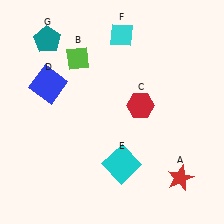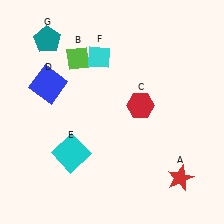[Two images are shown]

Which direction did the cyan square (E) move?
The cyan square (E) moved left.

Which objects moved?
The objects that moved are: the cyan square (E), the cyan diamond (F).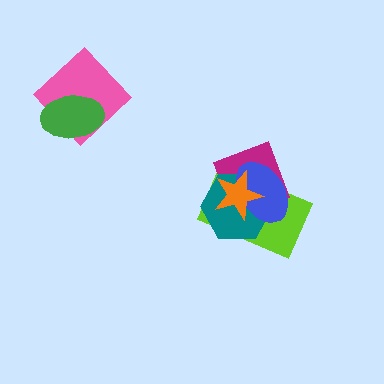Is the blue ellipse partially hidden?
Yes, it is partially covered by another shape.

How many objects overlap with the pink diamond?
1 object overlaps with the pink diamond.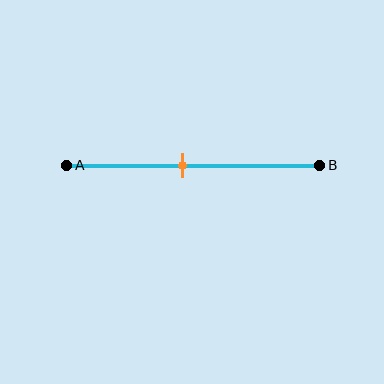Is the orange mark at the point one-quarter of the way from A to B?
No, the mark is at about 45% from A, not at the 25% one-quarter point.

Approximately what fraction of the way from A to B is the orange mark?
The orange mark is approximately 45% of the way from A to B.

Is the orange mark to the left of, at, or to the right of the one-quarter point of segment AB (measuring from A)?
The orange mark is to the right of the one-quarter point of segment AB.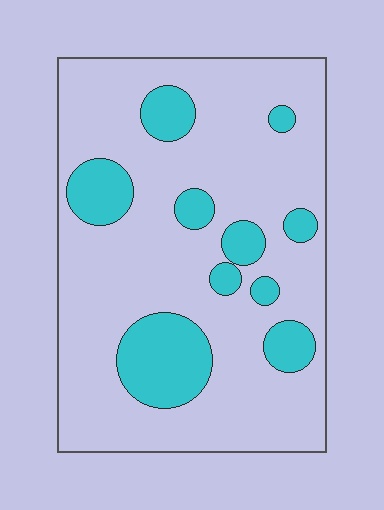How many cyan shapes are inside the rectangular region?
10.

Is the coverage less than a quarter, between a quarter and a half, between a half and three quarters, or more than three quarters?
Less than a quarter.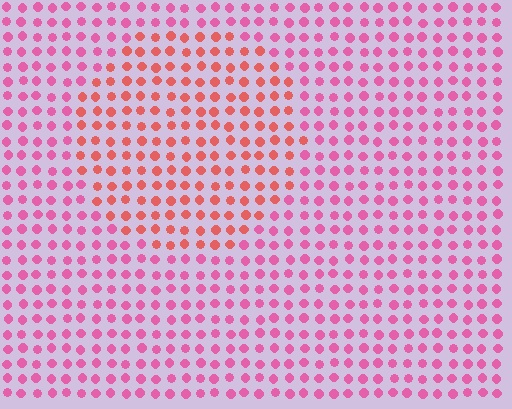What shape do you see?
I see a circle.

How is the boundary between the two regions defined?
The boundary is defined purely by a slight shift in hue (about 34 degrees). Spacing, size, and orientation are identical on both sides.